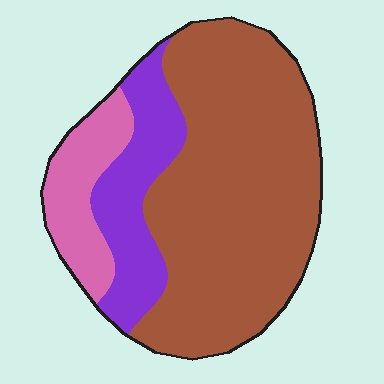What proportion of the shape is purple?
Purple covers around 20% of the shape.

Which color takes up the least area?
Pink, at roughly 15%.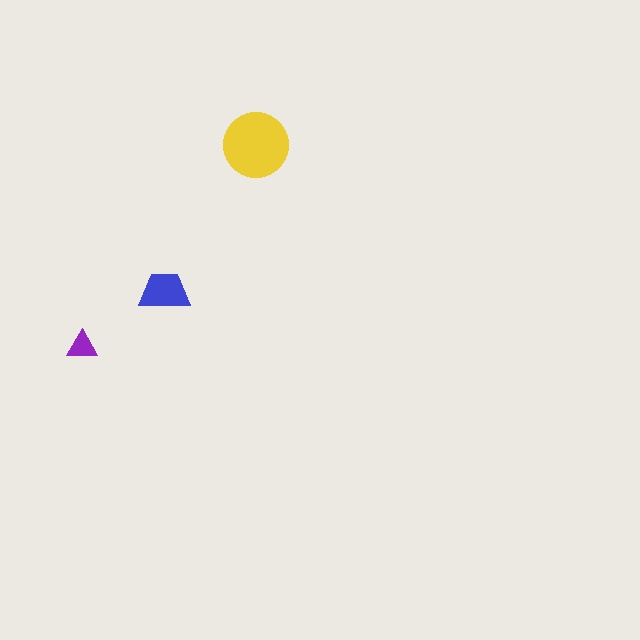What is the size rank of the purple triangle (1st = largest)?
3rd.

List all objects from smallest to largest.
The purple triangle, the blue trapezoid, the yellow circle.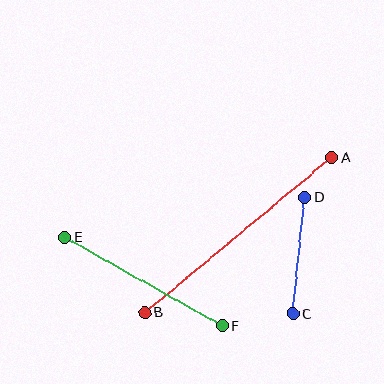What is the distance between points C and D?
The distance is approximately 117 pixels.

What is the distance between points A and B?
The distance is approximately 243 pixels.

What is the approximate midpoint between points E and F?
The midpoint is at approximately (143, 282) pixels.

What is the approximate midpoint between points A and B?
The midpoint is at approximately (238, 235) pixels.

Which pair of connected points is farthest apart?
Points A and B are farthest apart.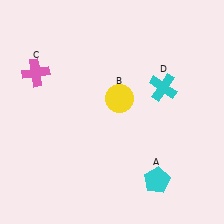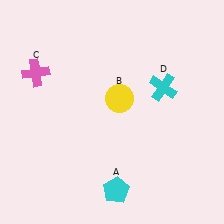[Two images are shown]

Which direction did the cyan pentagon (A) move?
The cyan pentagon (A) moved left.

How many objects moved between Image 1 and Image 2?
1 object moved between the two images.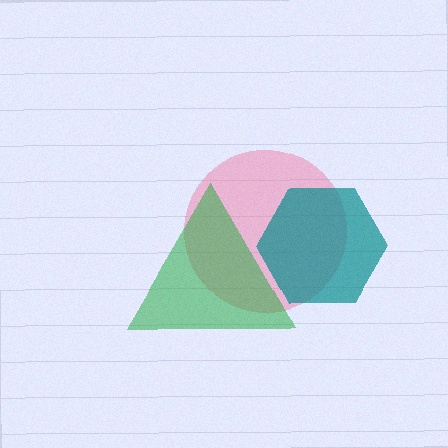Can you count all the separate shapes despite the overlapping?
Yes, there are 3 separate shapes.